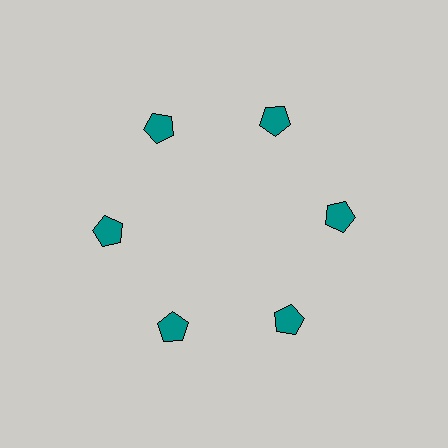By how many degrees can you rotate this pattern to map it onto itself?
The pattern maps onto itself every 60 degrees of rotation.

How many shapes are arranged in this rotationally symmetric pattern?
There are 6 shapes, arranged in 6 groups of 1.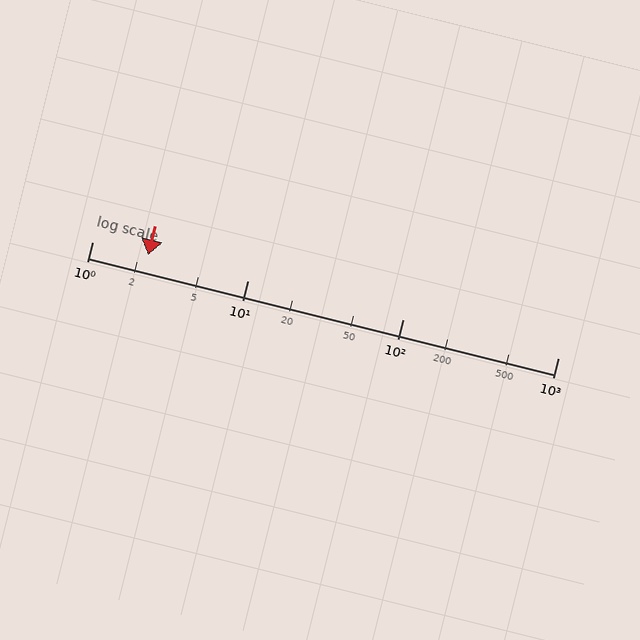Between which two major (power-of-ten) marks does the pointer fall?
The pointer is between 1 and 10.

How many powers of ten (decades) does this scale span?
The scale spans 3 decades, from 1 to 1000.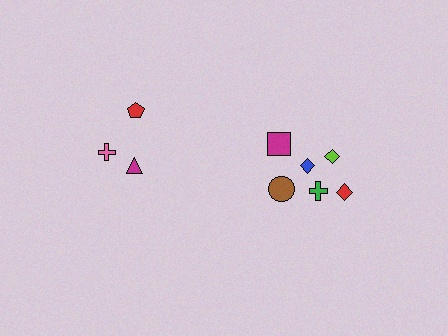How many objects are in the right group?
There are 6 objects.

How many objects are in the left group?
There are 3 objects.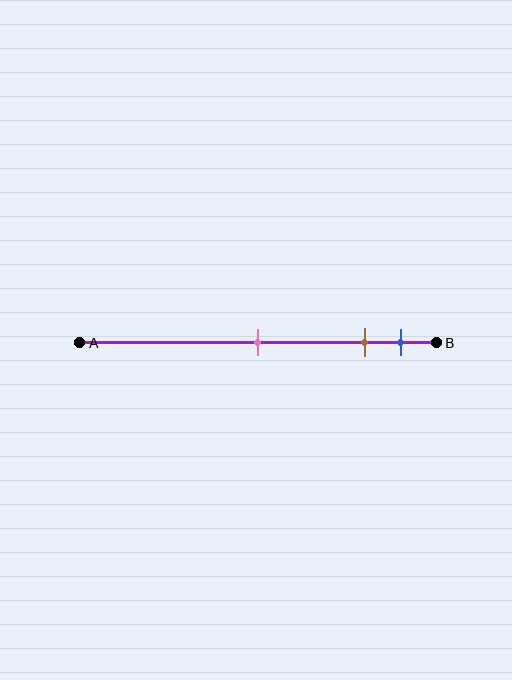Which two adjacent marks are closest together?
The brown and blue marks are the closest adjacent pair.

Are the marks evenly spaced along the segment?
No, the marks are not evenly spaced.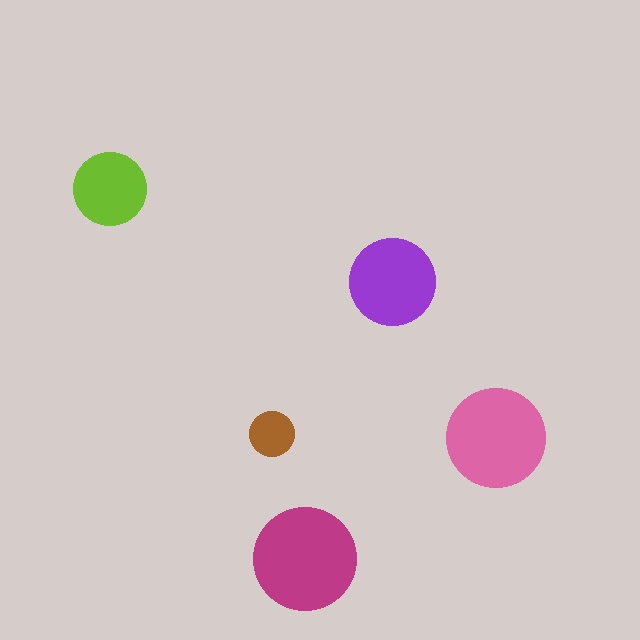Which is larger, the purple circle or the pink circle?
The pink one.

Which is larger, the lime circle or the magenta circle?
The magenta one.